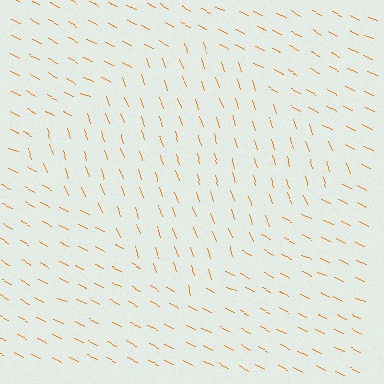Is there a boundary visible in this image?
Yes, there is a texture boundary formed by a change in line orientation.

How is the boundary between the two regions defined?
The boundary is defined purely by a change in line orientation (approximately 45 degrees difference). All lines are the same color and thickness.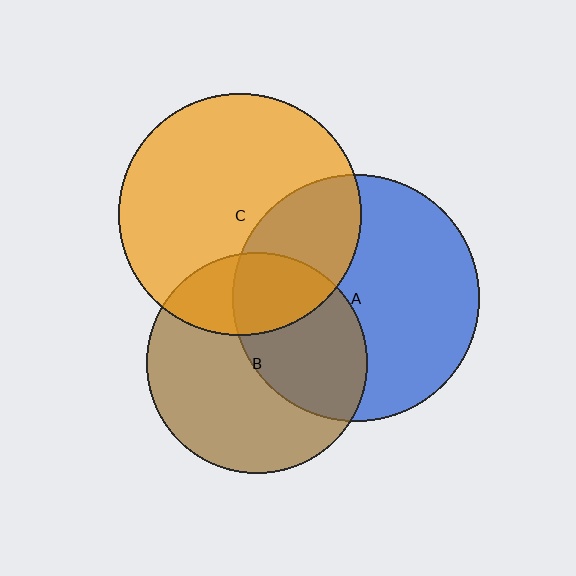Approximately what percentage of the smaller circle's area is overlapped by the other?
Approximately 25%.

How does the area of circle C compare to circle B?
Approximately 1.2 times.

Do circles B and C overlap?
Yes.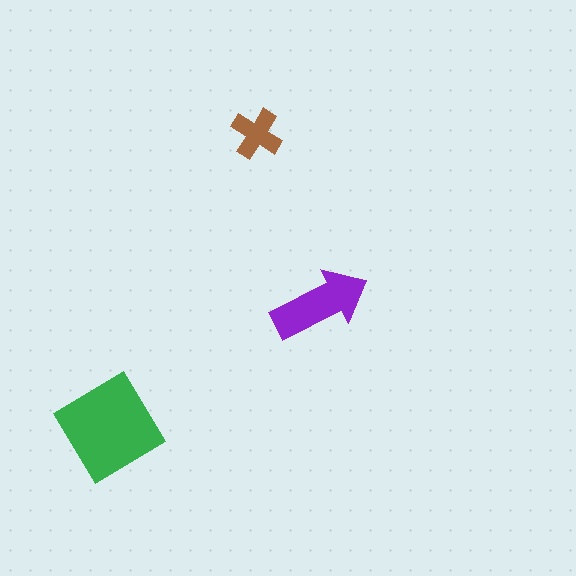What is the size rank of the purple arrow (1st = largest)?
2nd.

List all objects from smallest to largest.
The brown cross, the purple arrow, the green diamond.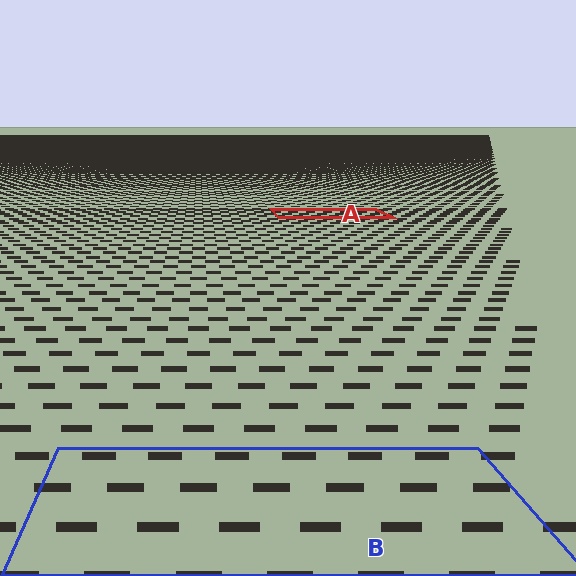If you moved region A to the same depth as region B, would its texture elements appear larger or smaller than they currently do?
They would appear larger. At a closer depth, the same texture elements are projected at a bigger on-screen size.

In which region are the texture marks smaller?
The texture marks are smaller in region A, because it is farther away.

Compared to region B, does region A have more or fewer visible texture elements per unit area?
Region A has more texture elements per unit area — they are packed more densely because it is farther away.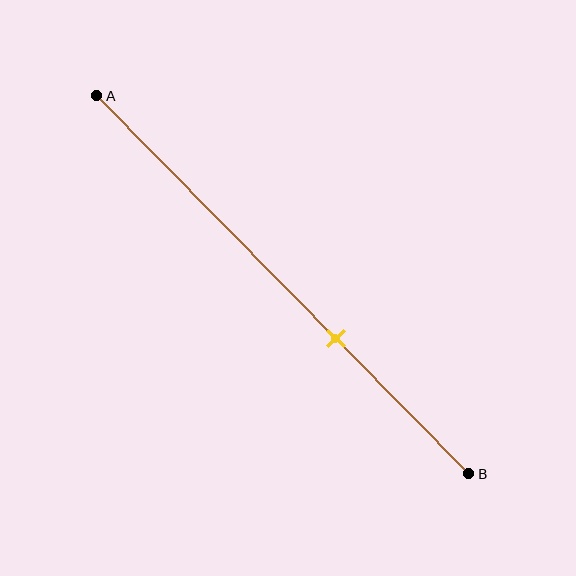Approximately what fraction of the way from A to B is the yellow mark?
The yellow mark is approximately 65% of the way from A to B.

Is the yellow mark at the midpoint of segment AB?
No, the mark is at about 65% from A, not at the 50% midpoint.